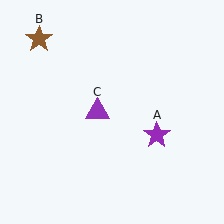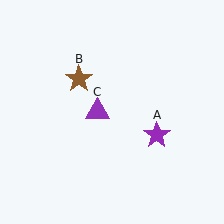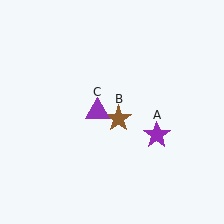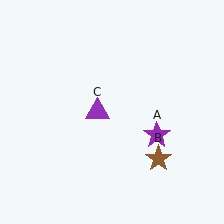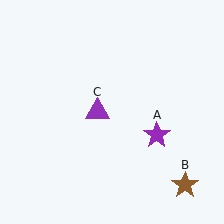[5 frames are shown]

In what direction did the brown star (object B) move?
The brown star (object B) moved down and to the right.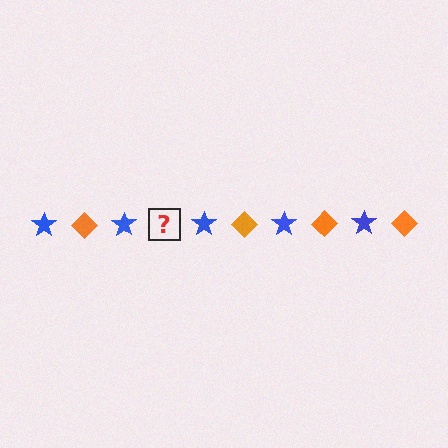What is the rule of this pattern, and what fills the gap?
The rule is that the pattern alternates between blue star and orange diamond. The gap should be filled with an orange diamond.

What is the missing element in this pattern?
The missing element is an orange diamond.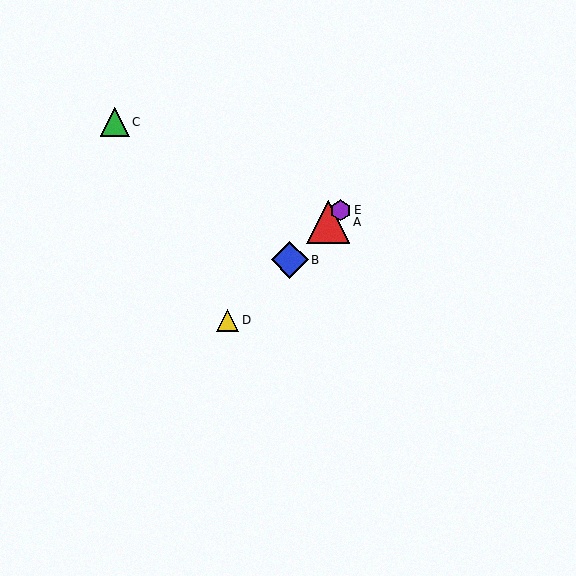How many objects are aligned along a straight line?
4 objects (A, B, D, E) are aligned along a straight line.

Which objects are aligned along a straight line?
Objects A, B, D, E are aligned along a straight line.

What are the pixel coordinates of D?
Object D is at (228, 320).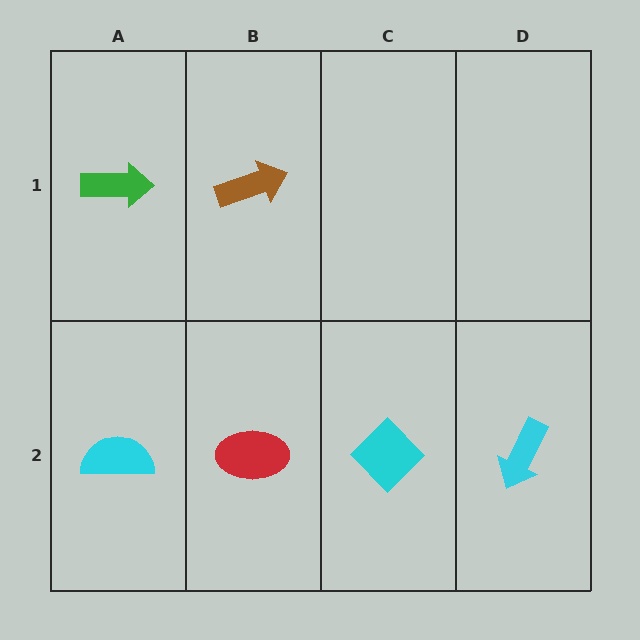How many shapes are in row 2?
4 shapes.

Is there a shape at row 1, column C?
No, that cell is empty.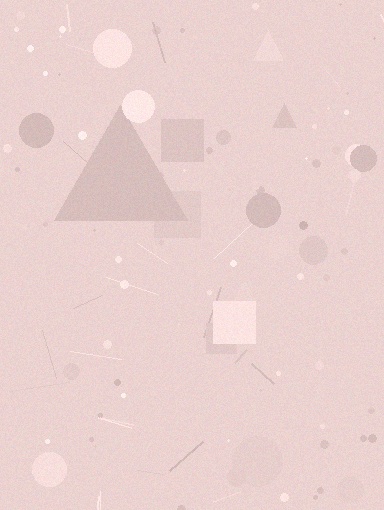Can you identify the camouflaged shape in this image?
The camouflaged shape is a triangle.